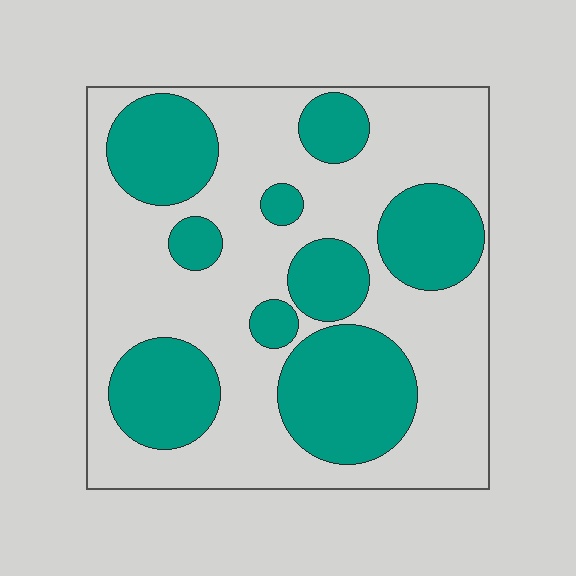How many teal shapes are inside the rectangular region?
9.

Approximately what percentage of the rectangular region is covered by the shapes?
Approximately 35%.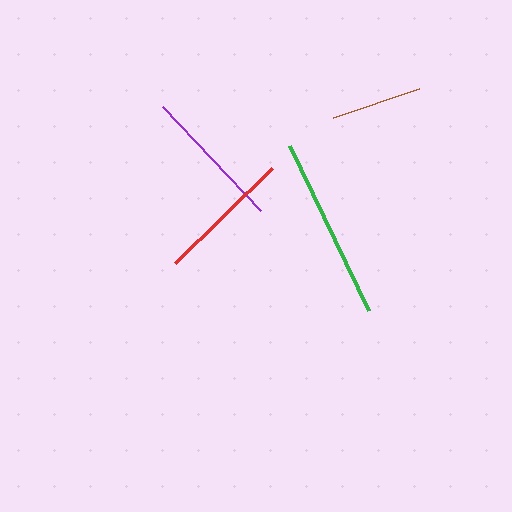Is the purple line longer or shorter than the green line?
The green line is longer than the purple line.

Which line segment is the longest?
The green line is the longest at approximately 183 pixels.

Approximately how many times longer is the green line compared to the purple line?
The green line is approximately 1.3 times the length of the purple line.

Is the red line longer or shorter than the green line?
The green line is longer than the red line.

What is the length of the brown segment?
The brown segment is approximately 91 pixels long.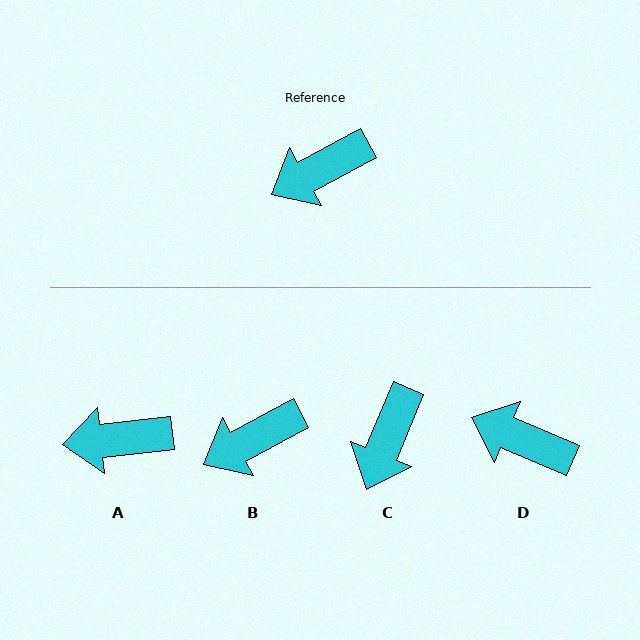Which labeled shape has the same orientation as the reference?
B.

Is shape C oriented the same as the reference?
No, it is off by about 39 degrees.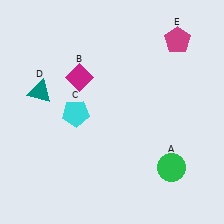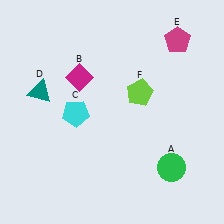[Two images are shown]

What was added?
A lime pentagon (F) was added in Image 2.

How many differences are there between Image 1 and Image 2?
There is 1 difference between the two images.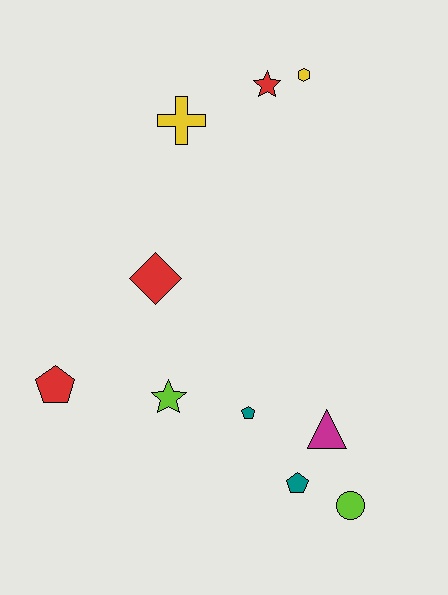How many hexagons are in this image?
There is 1 hexagon.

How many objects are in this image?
There are 10 objects.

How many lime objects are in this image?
There are 2 lime objects.